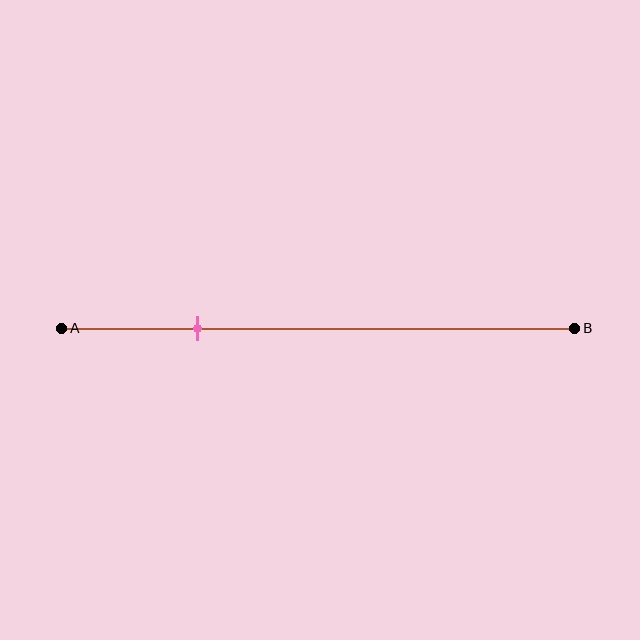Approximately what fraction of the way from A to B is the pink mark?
The pink mark is approximately 25% of the way from A to B.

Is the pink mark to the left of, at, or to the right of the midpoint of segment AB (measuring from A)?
The pink mark is to the left of the midpoint of segment AB.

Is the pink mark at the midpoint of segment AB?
No, the mark is at about 25% from A, not at the 50% midpoint.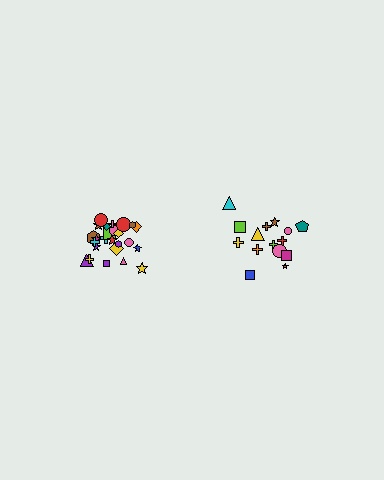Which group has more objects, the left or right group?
The left group.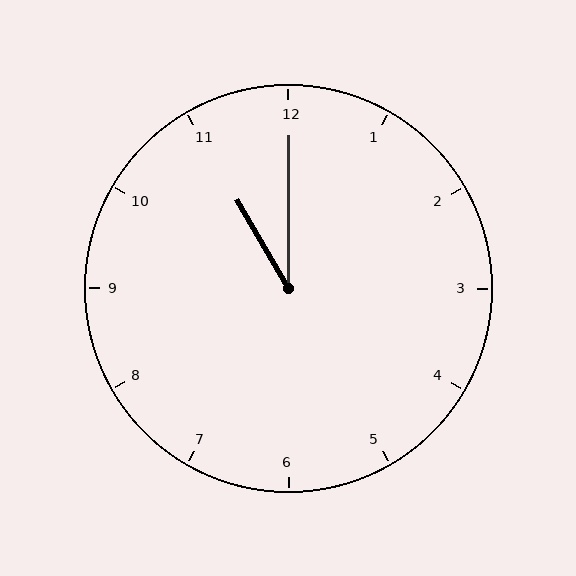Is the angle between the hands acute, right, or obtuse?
It is acute.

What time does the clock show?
11:00.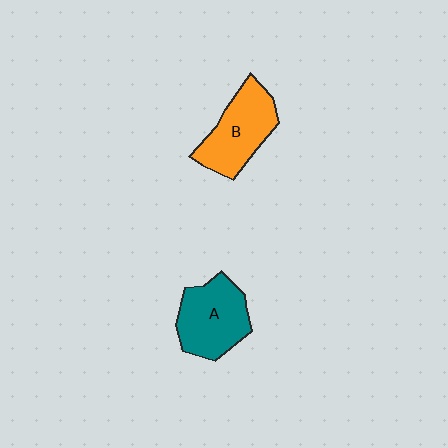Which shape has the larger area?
Shape A (teal).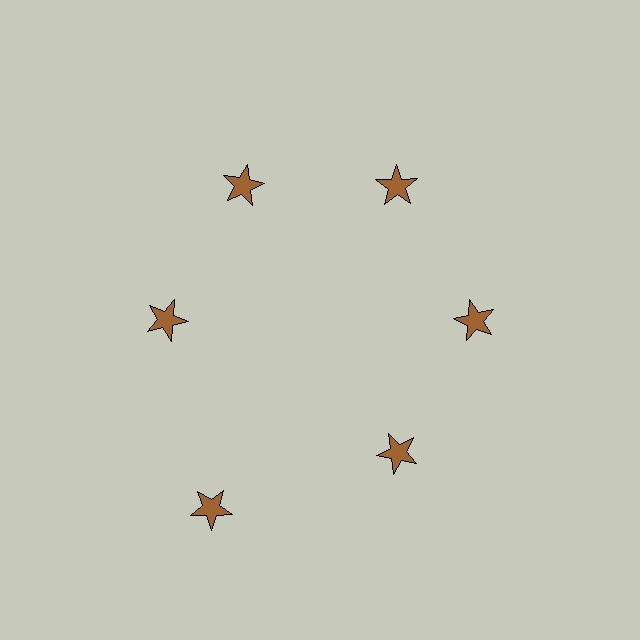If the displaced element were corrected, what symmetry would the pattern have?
It would have 6-fold rotational symmetry — the pattern would map onto itself every 60 degrees.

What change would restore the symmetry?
The symmetry would be restored by moving it inward, back onto the ring so that all 6 stars sit at equal angles and equal distance from the center.